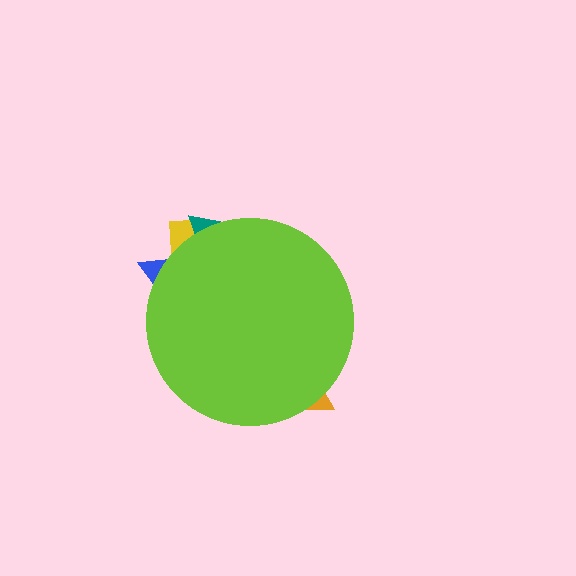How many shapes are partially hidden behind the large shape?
4 shapes are partially hidden.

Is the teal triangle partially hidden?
Yes, the teal triangle is partially hidden behind the lime circle.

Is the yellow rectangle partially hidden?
Yes, the yellow rectangle is partially hidden behind the lime circle.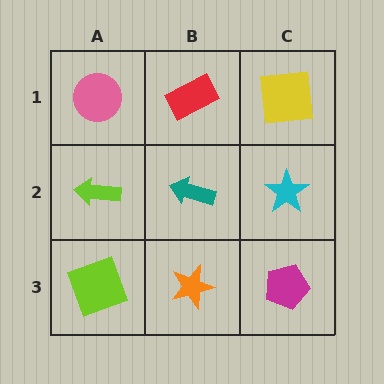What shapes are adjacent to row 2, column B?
A red rectangle (row 1, column B), an orange star (row 3, column B), a lime arrow (row 2, column A), a cyan star (row 2, column C).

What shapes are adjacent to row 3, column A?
A lime arrow (row 2, column A), an orange star (row 3, column B).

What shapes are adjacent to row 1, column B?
A teal arrow (row 2, column B), a pink circle (row 1, column A), a yellow square (row 1, column C).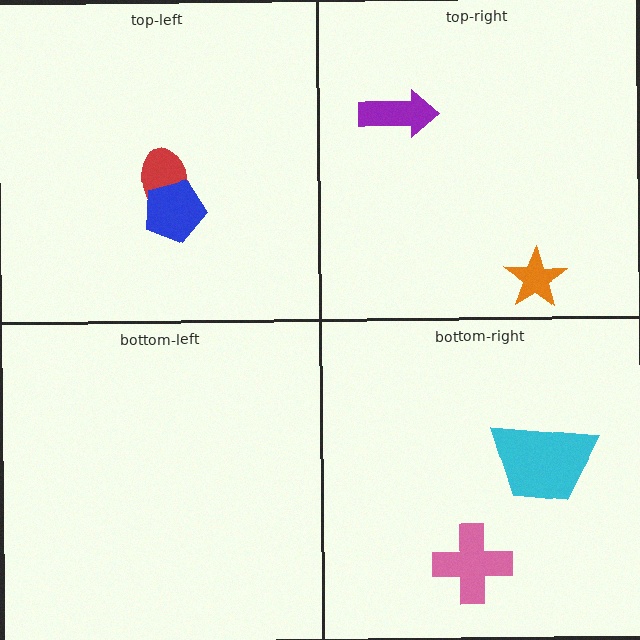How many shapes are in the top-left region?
2.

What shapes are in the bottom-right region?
The cyan trapezoid, the pink cross.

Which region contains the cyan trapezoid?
The bottom-right region.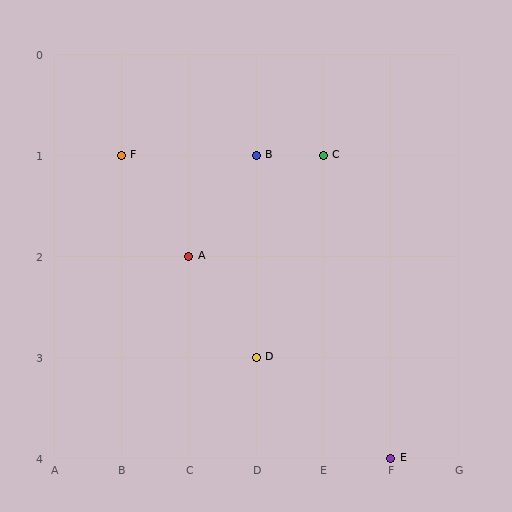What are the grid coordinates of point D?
Point D is at grid coordinates (D, 3).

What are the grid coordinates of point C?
Point C is at grid coordinates (E, 1).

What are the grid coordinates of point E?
Point E is at grid coordinates (F, 4).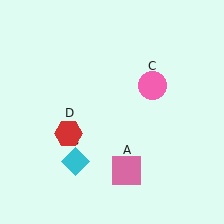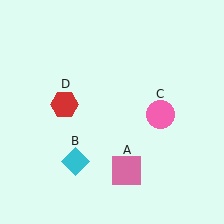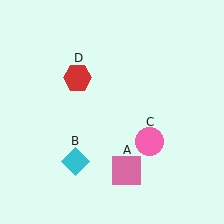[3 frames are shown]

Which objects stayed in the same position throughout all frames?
Pink square (object A) and cyan diamond (object B) remained stationary.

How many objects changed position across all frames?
2 objects changed position: pink circle (object C), red hexagon (object D).